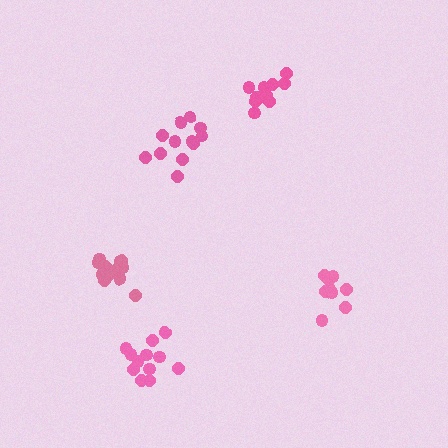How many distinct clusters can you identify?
There are 5 distinct clusters.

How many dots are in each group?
Group 1: 11 dots, Group 2: 9 dots, Group 3: 12 dots, Group 4: 12 dots, Group 5: 14 dots (58 total).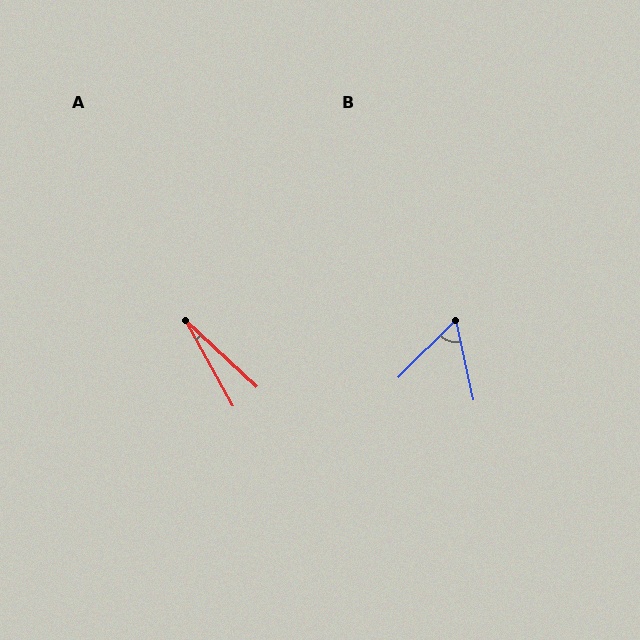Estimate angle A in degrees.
Approximately 18 degrees.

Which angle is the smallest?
A, at approximately 18 degrees.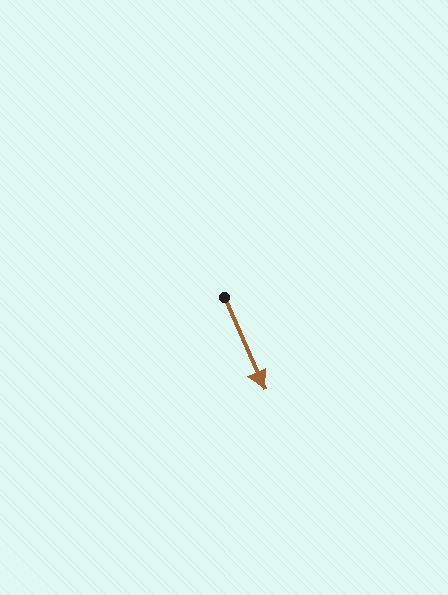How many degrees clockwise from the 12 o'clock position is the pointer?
Approximately 156 degrees.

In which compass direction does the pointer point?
Southeast.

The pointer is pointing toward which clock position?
Roughly 5 o'clock.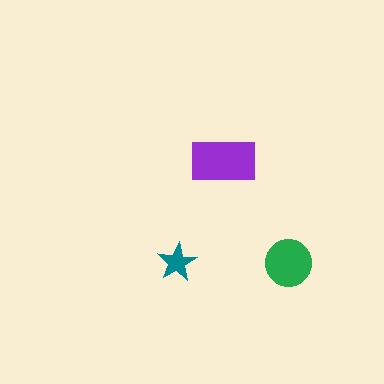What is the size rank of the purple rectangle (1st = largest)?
1st.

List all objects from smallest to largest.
The teal star, the green circle, the purple rectangle.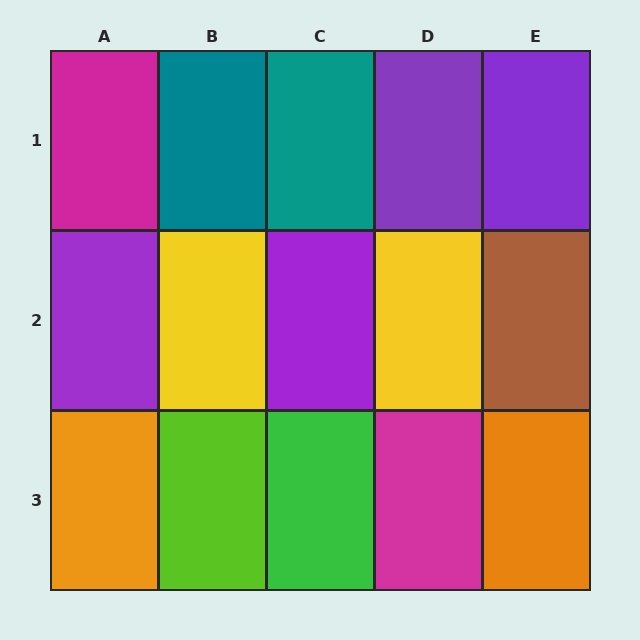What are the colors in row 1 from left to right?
Magenta, teal, teal, purple, purple.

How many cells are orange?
2 cells are orange.